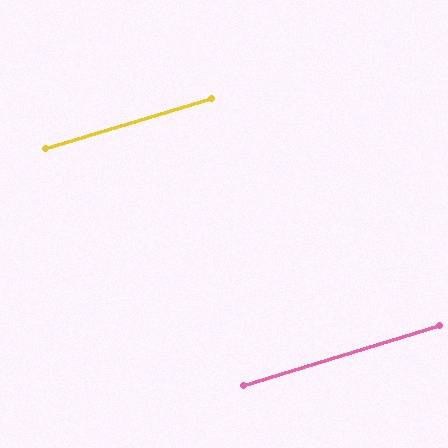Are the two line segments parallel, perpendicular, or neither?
Parallel — their directions differ by only 0.2°.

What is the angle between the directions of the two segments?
Approximately 0 degrees.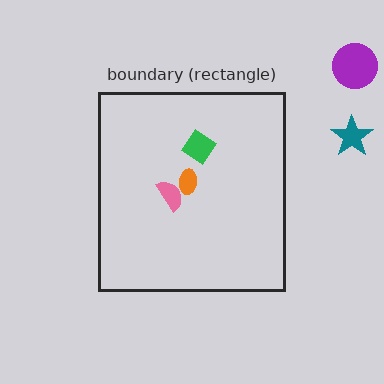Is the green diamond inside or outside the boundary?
Inside.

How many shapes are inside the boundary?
3 inside, 2 outside.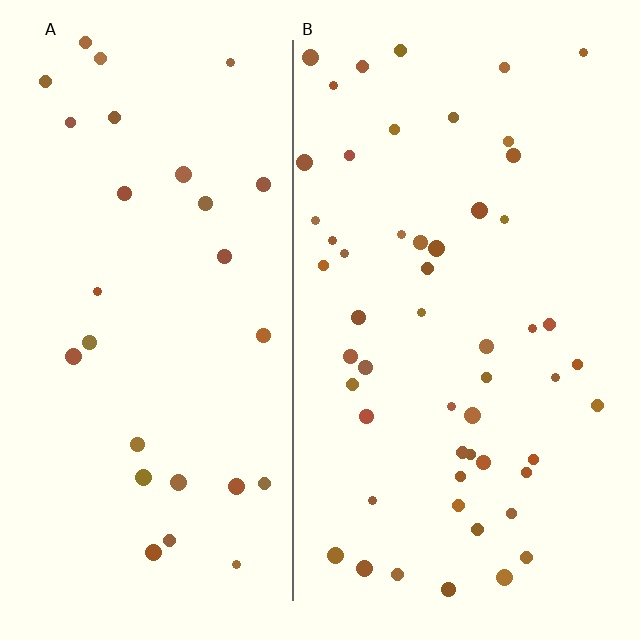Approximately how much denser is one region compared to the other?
Approximately 1.9× — region B over region A.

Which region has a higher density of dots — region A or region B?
B (the right).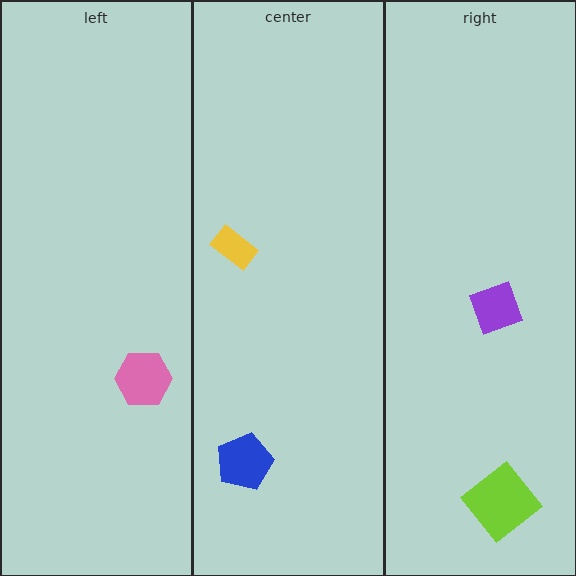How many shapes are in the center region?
2.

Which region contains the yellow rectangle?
The center region.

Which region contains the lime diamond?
The right region.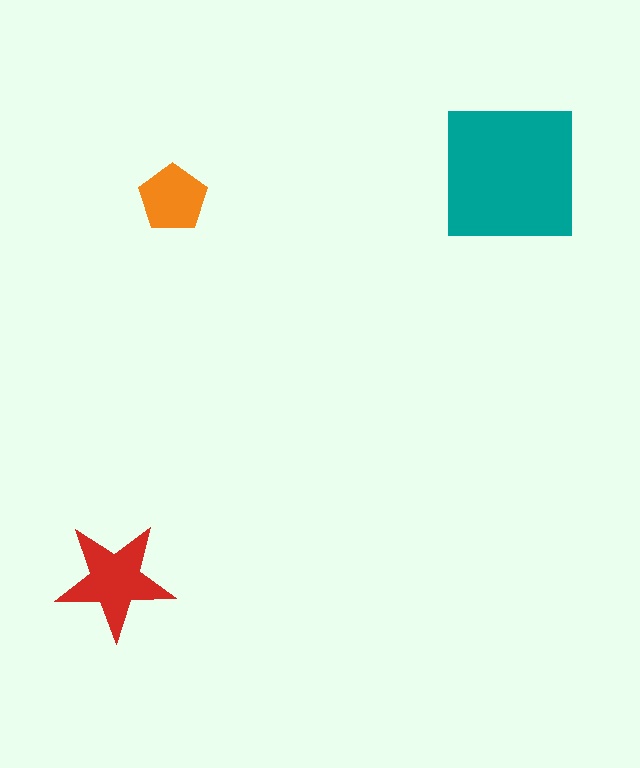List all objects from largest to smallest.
The teal square, the red star, the orange pentagon.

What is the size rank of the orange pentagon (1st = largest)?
3rd.